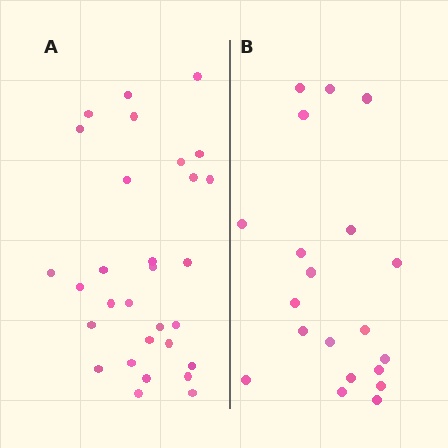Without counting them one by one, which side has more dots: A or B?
Region A (the left region) has more dots.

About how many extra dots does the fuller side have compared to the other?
Region A has roughly 10 or so more dots than region B.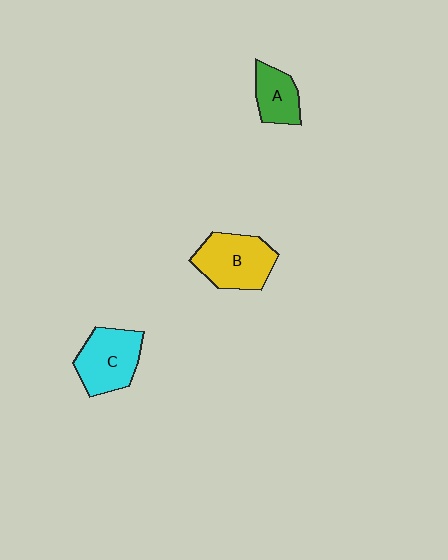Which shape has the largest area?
Shape B (yellow).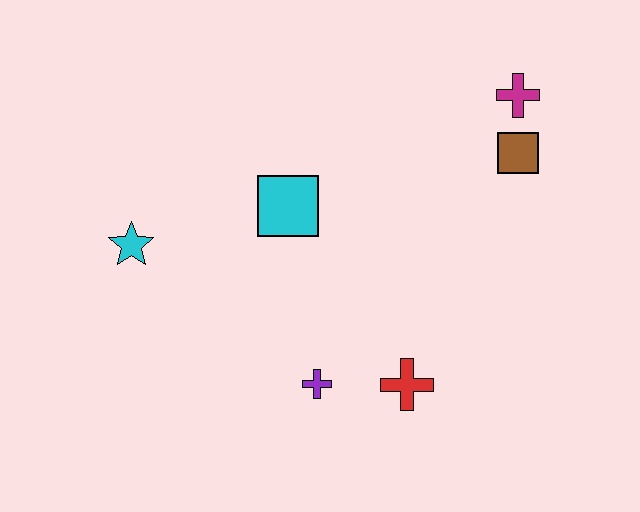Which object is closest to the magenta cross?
The brown square is closest to the magenta cross.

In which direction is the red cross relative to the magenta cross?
The red cross is below the magenta cross.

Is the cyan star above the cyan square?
No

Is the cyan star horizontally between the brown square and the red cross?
No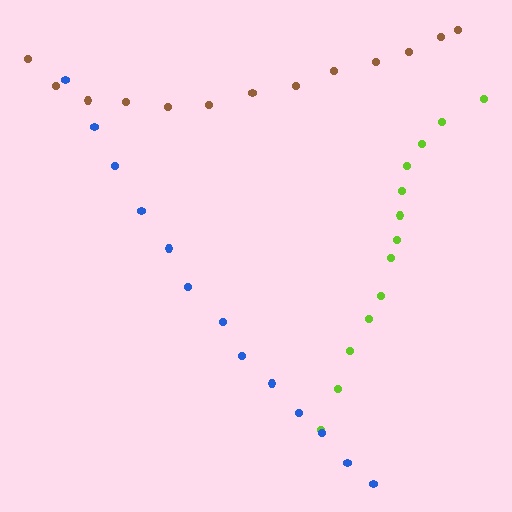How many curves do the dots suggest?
There are 3 distinct paths.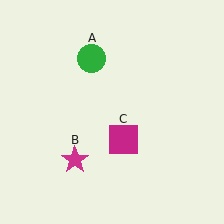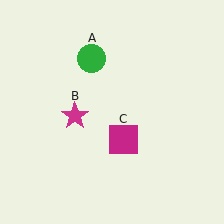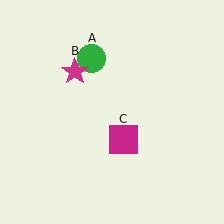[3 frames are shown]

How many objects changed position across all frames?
1 object changed position: magenta star (object B).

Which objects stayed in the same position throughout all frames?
Green circle (object A) and magenta square (object C) remained stationary.